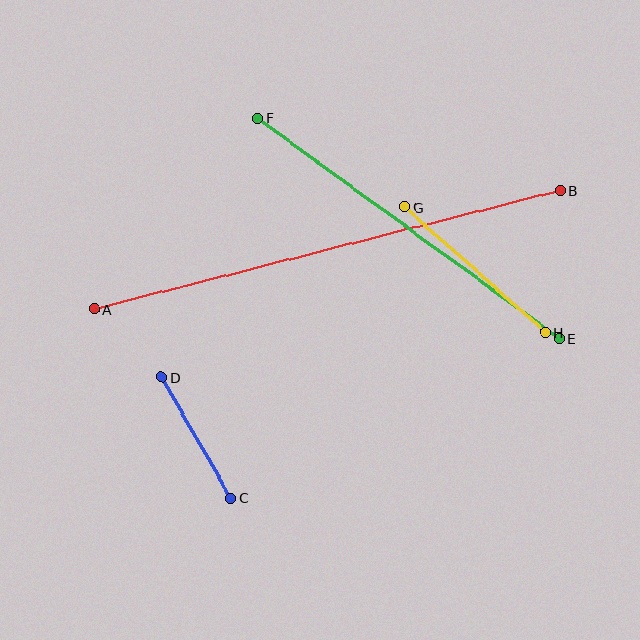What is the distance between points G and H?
The distance is approximately 188 pixels.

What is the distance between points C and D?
The distance is approximately 139 pixels.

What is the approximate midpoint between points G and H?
The midpoint is at approximately (475, 270) pixels.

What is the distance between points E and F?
The distance is approximately 373 pixels.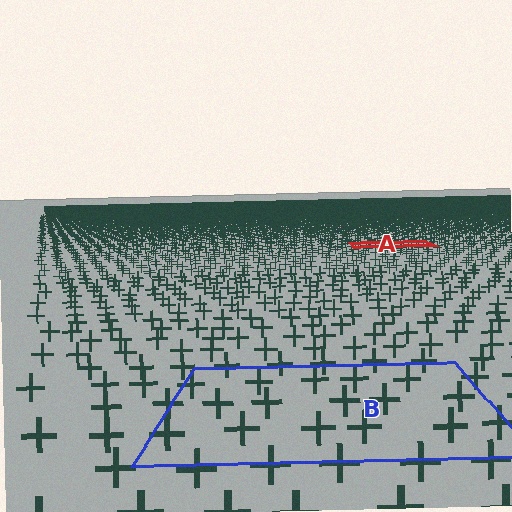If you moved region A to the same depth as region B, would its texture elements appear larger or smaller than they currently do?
They would appear larger. At a closer depth, the same texture elements are projected at a bigger on-screen size.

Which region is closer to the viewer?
Region B is closer. The texture elements there are larger and more spread out.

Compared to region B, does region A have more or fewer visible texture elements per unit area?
Region A has more texture elements per unit area — they are packed more densely because it is farther away.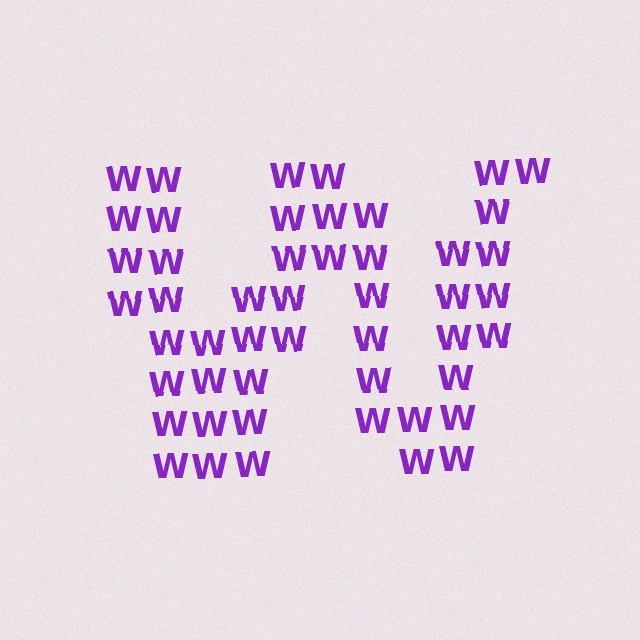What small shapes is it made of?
It is made of small letter W's.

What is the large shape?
The large shape is the letter W.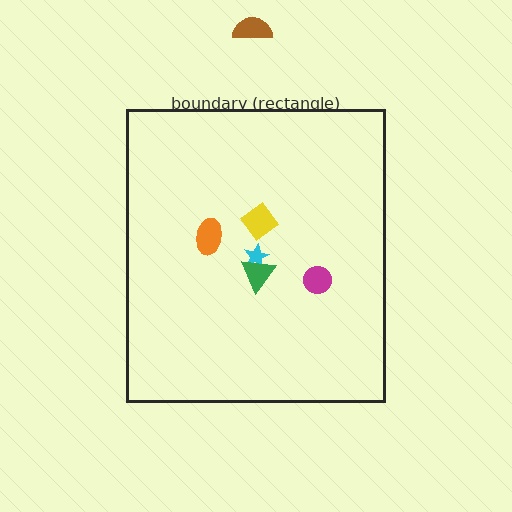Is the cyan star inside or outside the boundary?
Inside.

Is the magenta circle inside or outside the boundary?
Inside.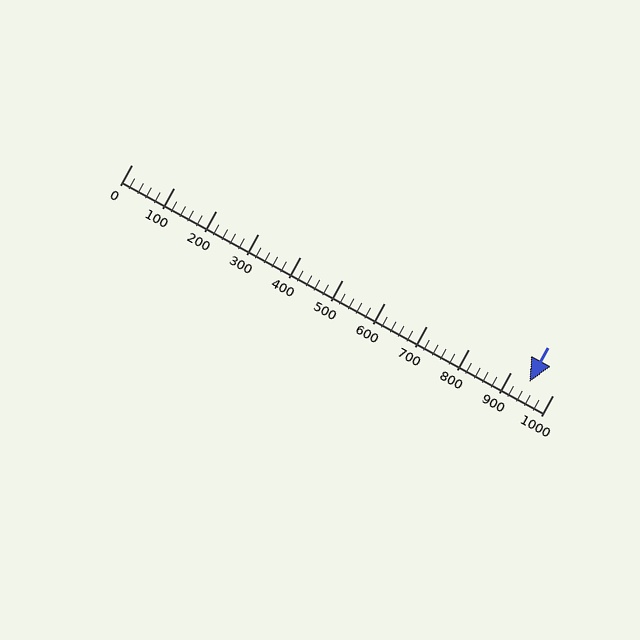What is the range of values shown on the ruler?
The ruler shows values from 0 to 1000.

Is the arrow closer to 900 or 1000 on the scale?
The arrow is closer to 900.